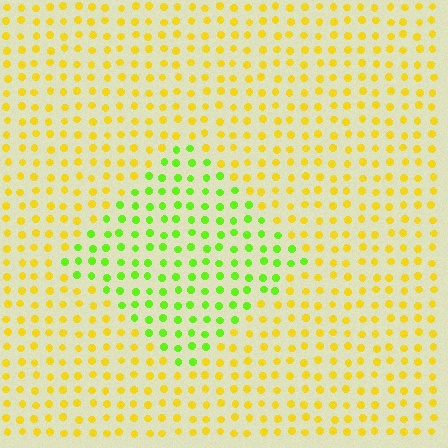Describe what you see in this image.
The image is filled with small yellow elements in a uniform arrangement. A diamond-shaped region is visible where the elements are tinted to a slightly different hue, forming a subtle color boundary.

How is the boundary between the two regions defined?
The boundary is defined purely by a slight shift in hue (about 49 degrees). Spacing, size, and orientation are identical on both sides.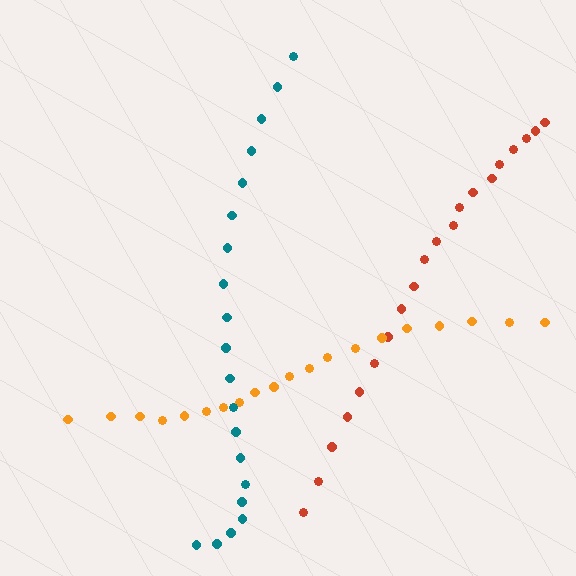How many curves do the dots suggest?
There are 3 distinct paths.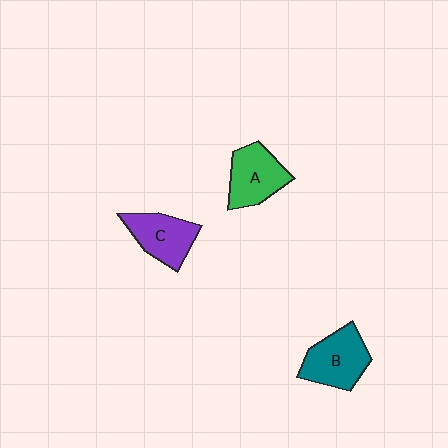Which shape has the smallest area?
Shape C (purple).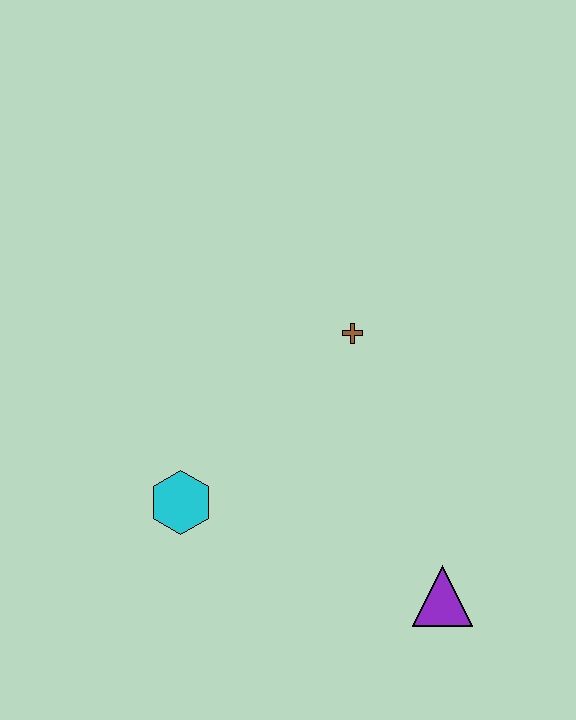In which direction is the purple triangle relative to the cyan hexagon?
The purple triangle is to the right of the cyan hexagon.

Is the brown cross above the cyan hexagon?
Yes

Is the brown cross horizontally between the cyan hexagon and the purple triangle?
Yes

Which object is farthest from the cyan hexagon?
The purple triangle is farthest from the cyan hexagon.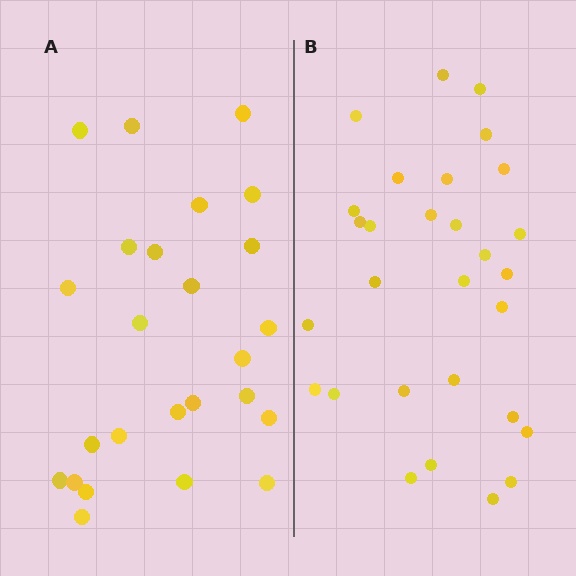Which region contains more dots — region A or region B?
Region B (the right region) has more dots.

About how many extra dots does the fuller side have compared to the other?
Region B has about 4 more dots than region A.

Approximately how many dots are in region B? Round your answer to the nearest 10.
About 30 dots. (The exact count is 29, which rounds to 30.)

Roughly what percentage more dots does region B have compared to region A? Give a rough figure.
About 15% more.